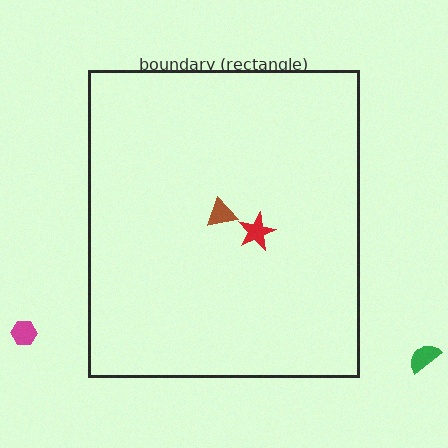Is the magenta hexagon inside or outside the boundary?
Outside.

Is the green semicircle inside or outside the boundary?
Outside.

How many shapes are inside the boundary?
2 inside, 2 outside.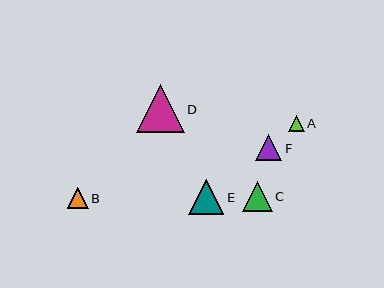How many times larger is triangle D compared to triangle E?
Triangle D is approximately 1.4 times the size of triangle E.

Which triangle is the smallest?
Triangle A is the smallest with a size of approximately 16 pixels.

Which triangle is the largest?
Triangle D is the largest with a size of approximately 47 pixels.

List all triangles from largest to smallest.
From largest to smallest: D, E, C, F, B, A.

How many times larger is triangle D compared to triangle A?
Triangle D is approximately 2.9 times the size of triangle A.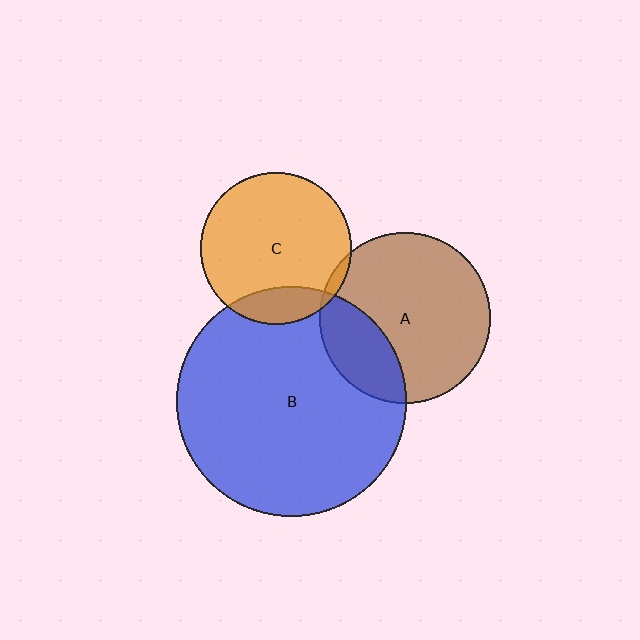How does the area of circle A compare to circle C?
Approximately 1.3 times.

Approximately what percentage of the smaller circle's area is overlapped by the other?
Approximately 15%.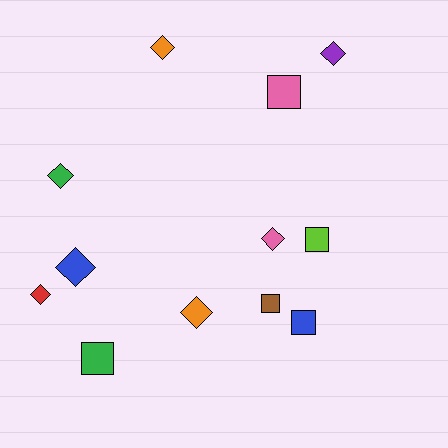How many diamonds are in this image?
There are 7 diamonds.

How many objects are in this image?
There are 12 objects.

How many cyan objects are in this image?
There are no cyan objects.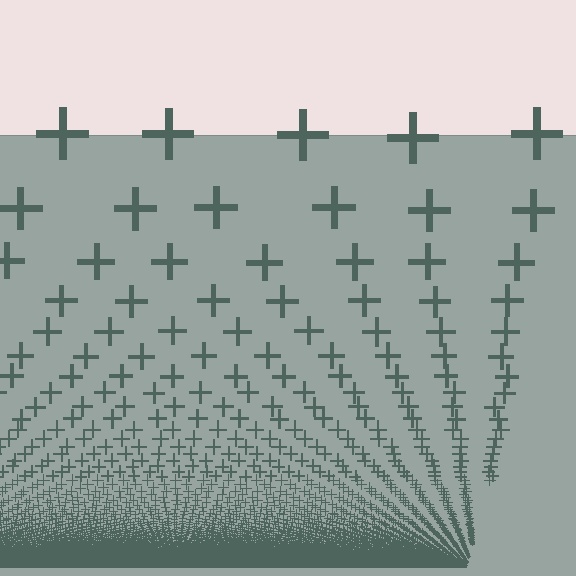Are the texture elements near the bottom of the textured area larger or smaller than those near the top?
Smaller. The gradient is inverted — elements near the bottom are smaller and denser.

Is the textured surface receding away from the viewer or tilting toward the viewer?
The surface appears to tilt toward the viewer. Texture elements get larger and sparser toward the top.